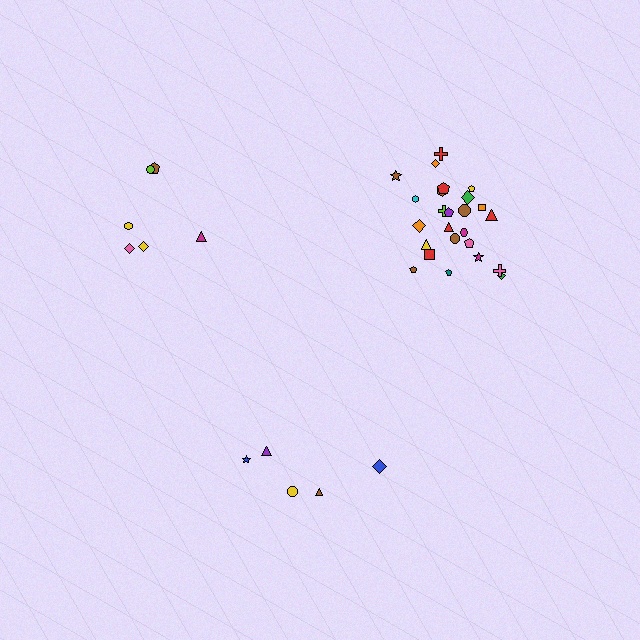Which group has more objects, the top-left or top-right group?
The top-right group.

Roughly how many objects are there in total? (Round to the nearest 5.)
Roughly 35 objects in total.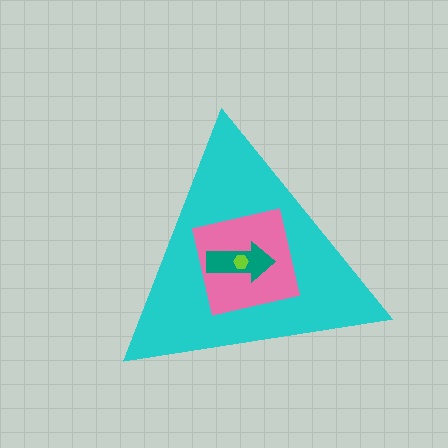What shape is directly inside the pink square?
The teal arrow.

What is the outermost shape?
The cyan triangle.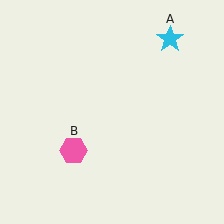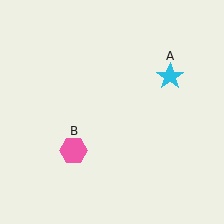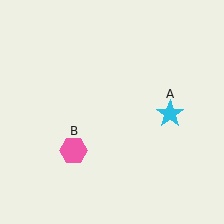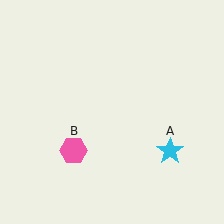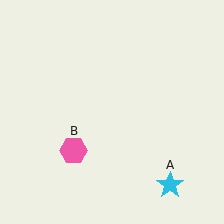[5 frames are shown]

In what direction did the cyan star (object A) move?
The cyan star (object A) moved down.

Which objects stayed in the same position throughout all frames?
Pink hexagon (object B) remained stationary.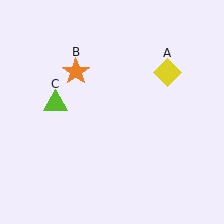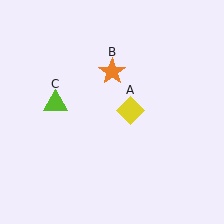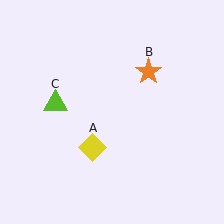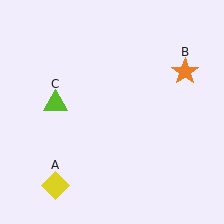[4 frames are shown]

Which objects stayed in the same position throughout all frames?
Lime triangle (object C) remained stationary.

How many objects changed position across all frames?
2 objects changed position: yellow diamond (object A), orange star (object B).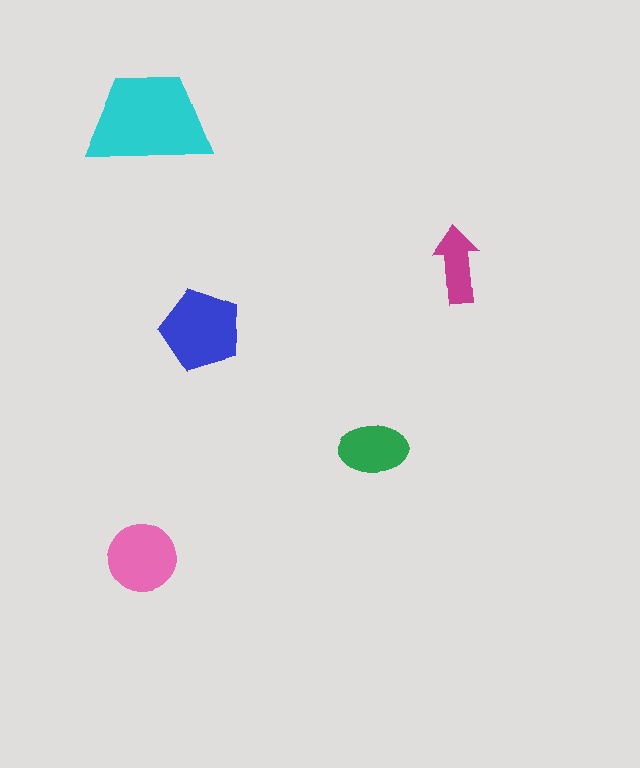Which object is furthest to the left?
The pink circle is leftmost.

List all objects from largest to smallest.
The cyan trapezoid, the blue pentagon, the pink circle, the green ellipse, the magenta arrow.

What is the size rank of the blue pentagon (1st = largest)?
2nd.